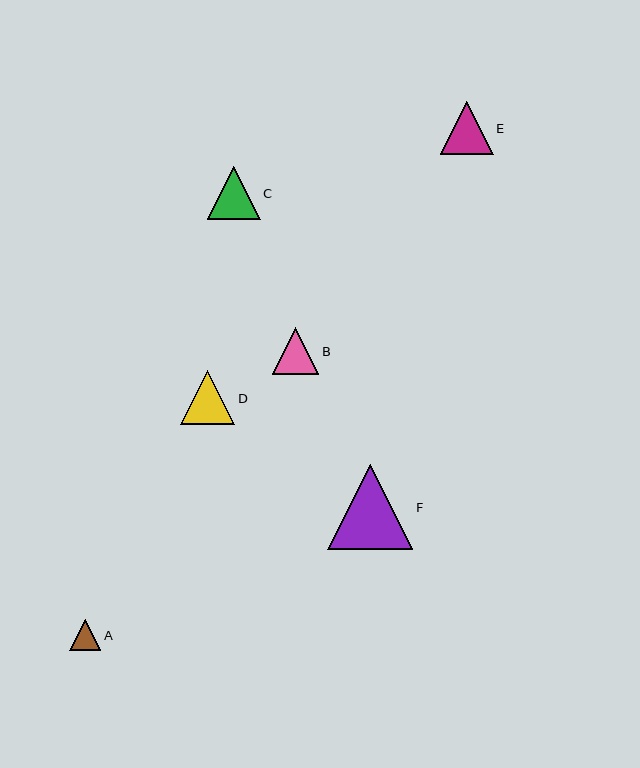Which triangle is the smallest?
Triangle A is the smallest with a size of approximately 31 pixels.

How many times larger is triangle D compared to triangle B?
Triangle D is approximately 1.2 times the size of triangle B.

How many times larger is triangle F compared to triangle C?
Triangle F is approximately 1.6 times the size of triangle C.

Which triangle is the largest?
Triangle F is the largest with a size of approximately 86 pixels.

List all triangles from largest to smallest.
From largest to smallest: F, D, C, E, B, A.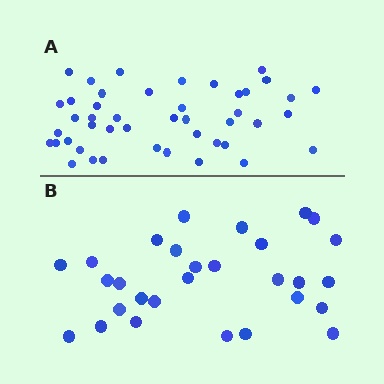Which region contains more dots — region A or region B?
Region A (the top region) has more dots.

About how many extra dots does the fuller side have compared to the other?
Region A has approximately 15 more dots than region B.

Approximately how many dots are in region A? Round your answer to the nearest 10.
About 40 dots. (The exact count is 45, which rounds to 40.)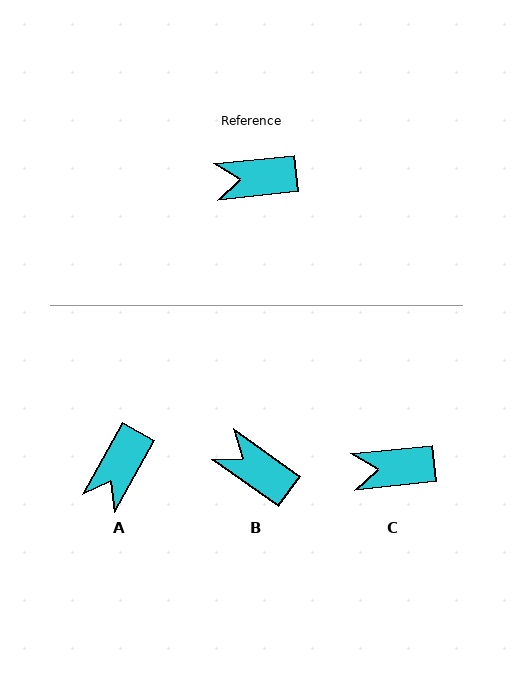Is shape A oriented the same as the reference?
No, it is off by about 55 degrees.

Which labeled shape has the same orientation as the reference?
C.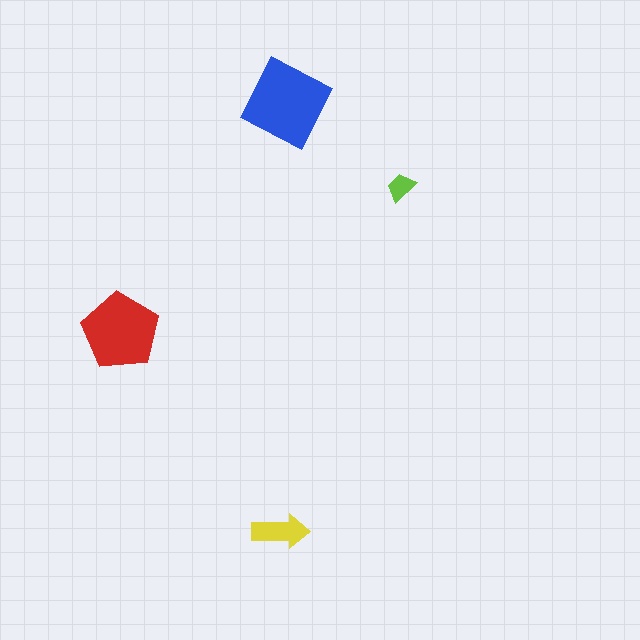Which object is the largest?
The blue diamond.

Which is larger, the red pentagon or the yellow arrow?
The red pentagon.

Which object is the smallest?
The lime trapezoid.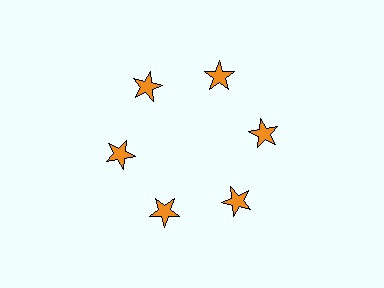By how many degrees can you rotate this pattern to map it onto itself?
The pattern maps onto itself every 60 degrees of rotation.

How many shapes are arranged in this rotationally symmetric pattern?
There are 6 shapes, arranged in 6 groups of 1.